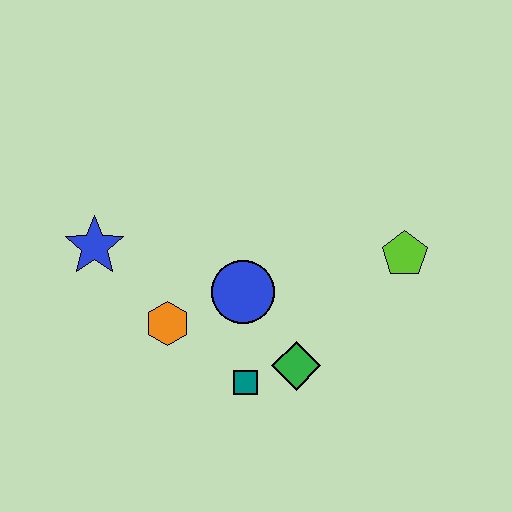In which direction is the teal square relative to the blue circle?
The teal square is below the blue circle.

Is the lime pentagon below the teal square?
No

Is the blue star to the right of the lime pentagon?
No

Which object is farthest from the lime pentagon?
The blue star is farthest from the lime pentagon.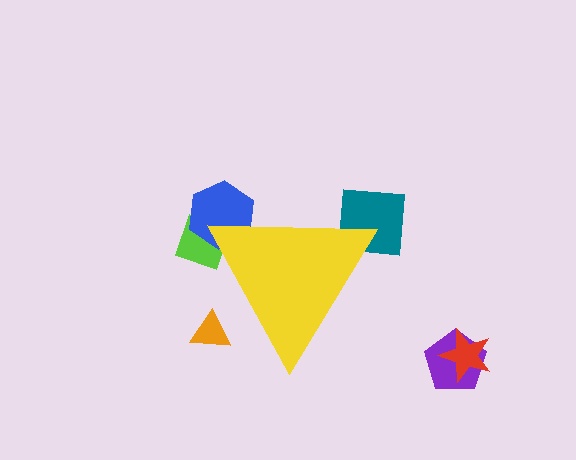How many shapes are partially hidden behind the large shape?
4 shapes are partially hidden.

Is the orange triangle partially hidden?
Yes, the orange triangle is partially hidden behind the yellow triangle.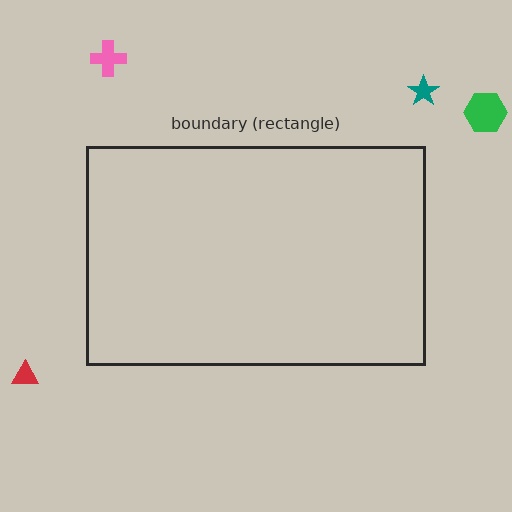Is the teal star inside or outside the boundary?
Outside.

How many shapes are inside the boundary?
0 inside, 4 outside.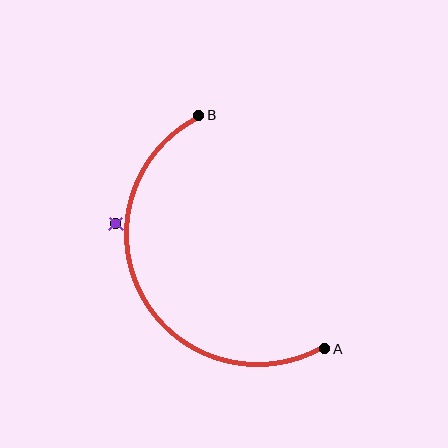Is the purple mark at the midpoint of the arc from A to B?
No — the purple mark does not lie on the arc at all. It sits slightly outside the curve.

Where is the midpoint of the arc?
The arc midpoint is the point on the curve farthest from the straight line joining A and B. It sits to the left of that line.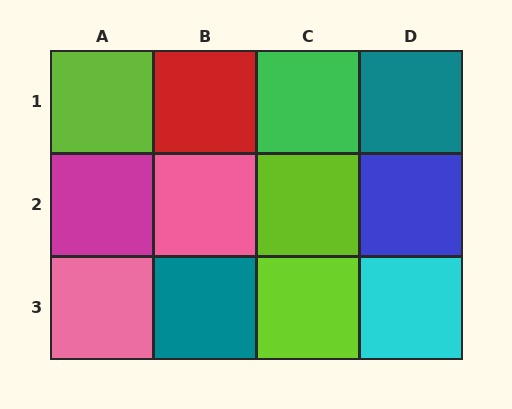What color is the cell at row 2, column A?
Magenta.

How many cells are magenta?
1 cell is magenta.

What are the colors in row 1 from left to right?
Lime, red, green, teal.